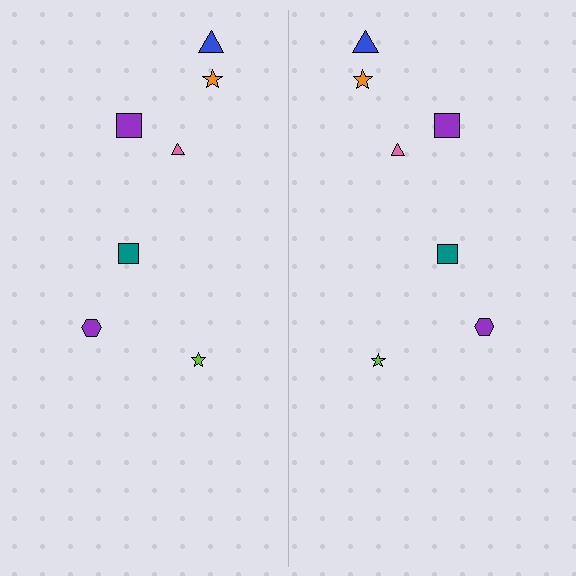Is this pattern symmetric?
Yes, this pattern has bilateral (reflection) symmetry.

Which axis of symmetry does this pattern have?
The pattern has a vertical axis of symmetry running through the center of the image.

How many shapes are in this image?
There are 14 shapes in this image.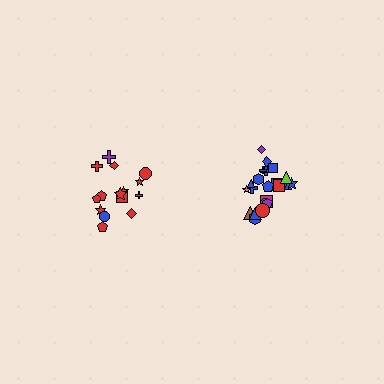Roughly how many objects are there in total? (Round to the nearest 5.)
Roughly 40 objects in total.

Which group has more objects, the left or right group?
The right group.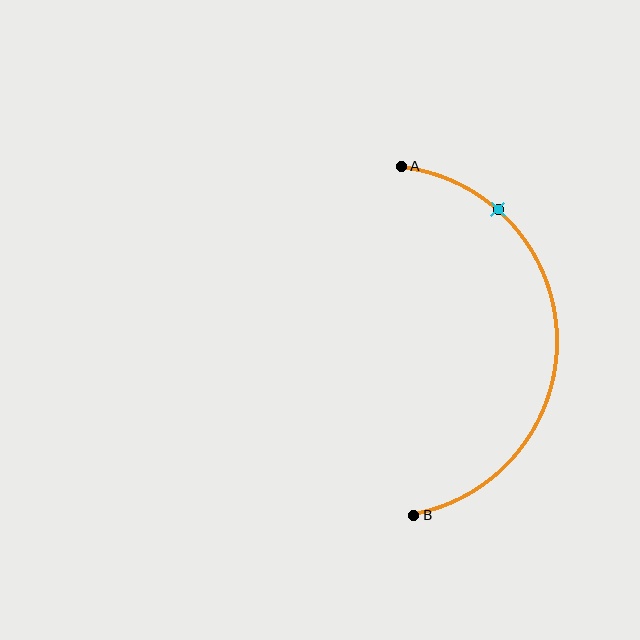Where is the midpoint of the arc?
The arc midpoint is the point on the curve farthest from the straight line joining A and B. It sits to the right of that line.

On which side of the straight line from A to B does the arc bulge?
The arc bulges to the right of the straight line connecting A and B.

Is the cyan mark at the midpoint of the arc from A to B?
No. The cyan mark lies on the arc but is closer to endpoint A. The arc midpoint would be at the point on the curve equidistant along the arc from both A and B.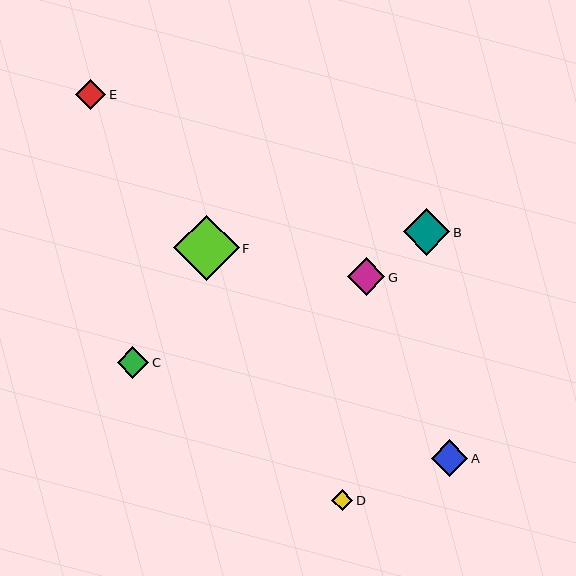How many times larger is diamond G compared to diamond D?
Diamond G is approximately 1.8 times the size of diamond D.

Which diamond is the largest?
Diamond F is the largest with a size of approximately 65 pixels.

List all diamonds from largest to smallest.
From largest to smallest: F, B, G, A, C, E, D.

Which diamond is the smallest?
Diamond D is the smallest with a size of approximately 21 pixels.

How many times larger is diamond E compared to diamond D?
Diamond E is approximately 1.4 times the size of diamond D.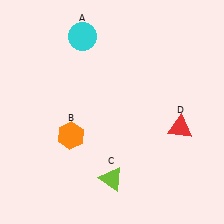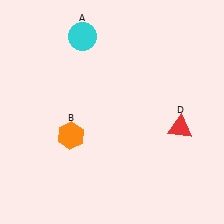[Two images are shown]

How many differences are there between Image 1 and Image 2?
There is 1 difference between the two images.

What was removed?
The lime triangle (C) was removed in Image 2.